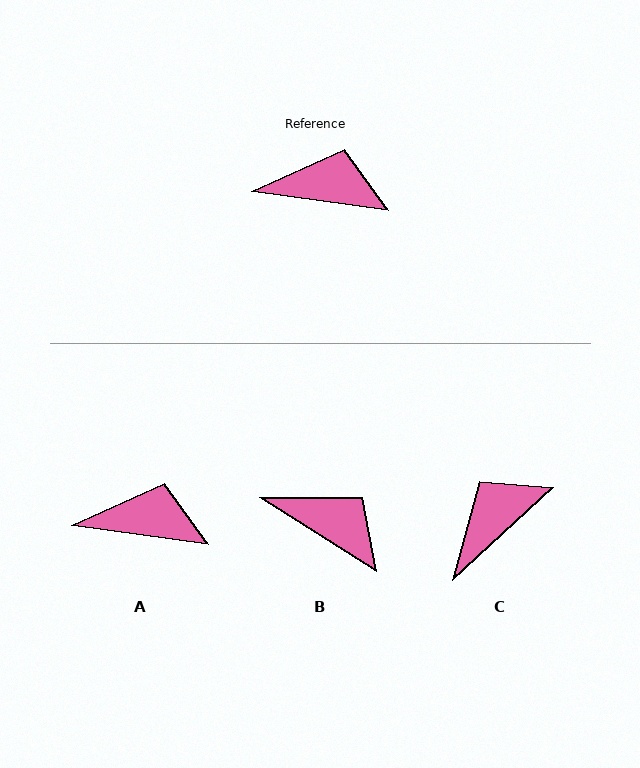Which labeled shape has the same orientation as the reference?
A.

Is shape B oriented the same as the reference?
No, it is off by about 24 degrees.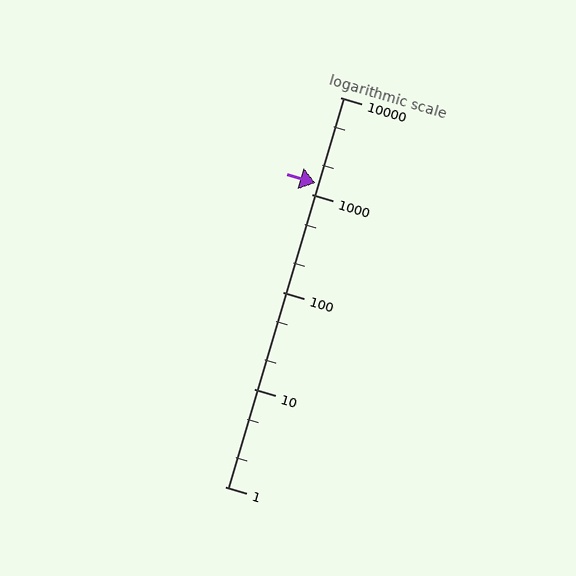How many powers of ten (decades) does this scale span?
The scale spans 4 decades, from 1 to 10000.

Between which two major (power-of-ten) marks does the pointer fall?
The pointer is between 1000 and 10000.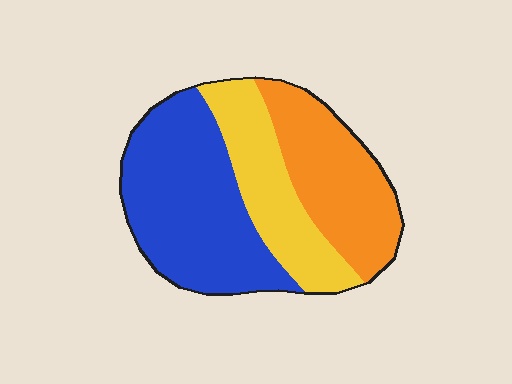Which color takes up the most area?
Blue, at roughly 45%.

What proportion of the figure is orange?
Orange covers 30% of the figure.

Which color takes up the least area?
Yellow, at roughly 25%.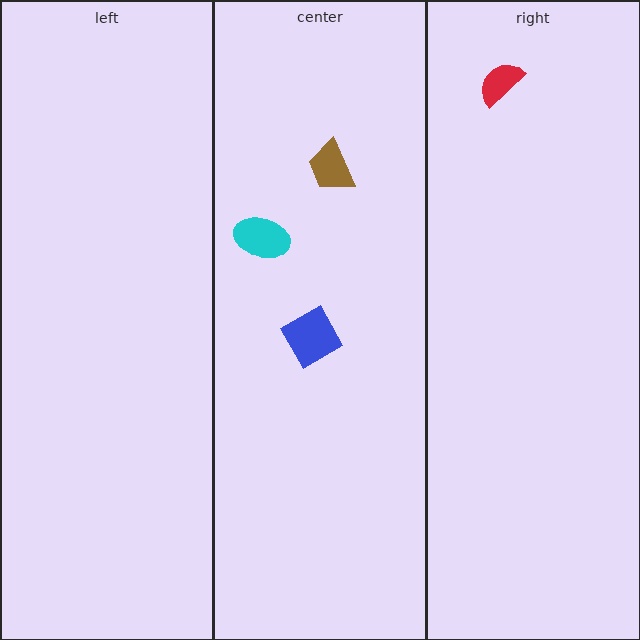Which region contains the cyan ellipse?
The center region.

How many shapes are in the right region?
1.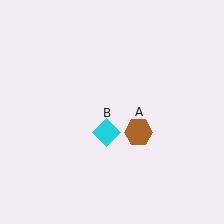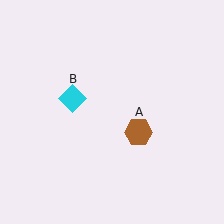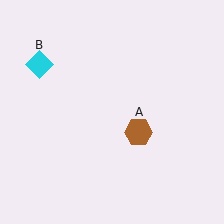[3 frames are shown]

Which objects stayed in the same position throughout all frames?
Brown hexagon (object A) remained stationary.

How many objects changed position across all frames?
1 object changed position: cyan diamond (object B).